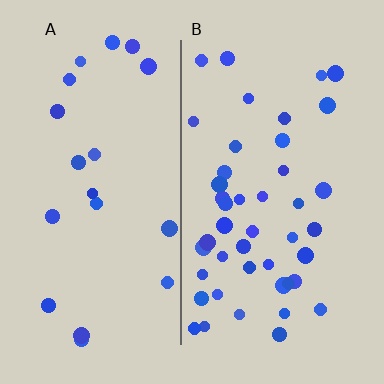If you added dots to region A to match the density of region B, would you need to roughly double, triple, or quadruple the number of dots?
Approximately double.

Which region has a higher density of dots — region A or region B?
B (the right).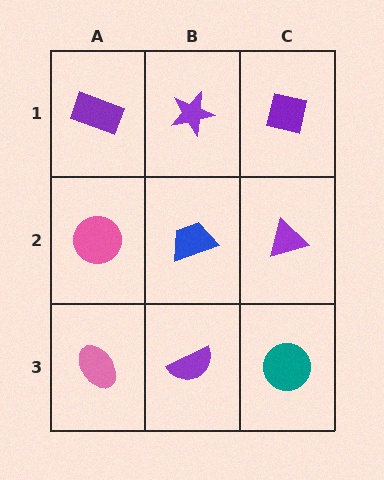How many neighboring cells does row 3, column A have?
2.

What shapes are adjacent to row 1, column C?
A purple triangle (row 2, column C), a purple star (row 1, column B).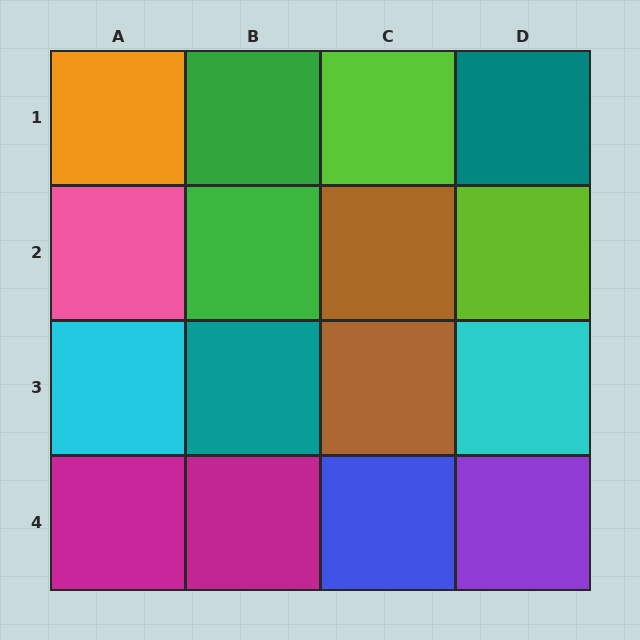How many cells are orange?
1 cell is orange.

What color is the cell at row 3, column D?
Cyan.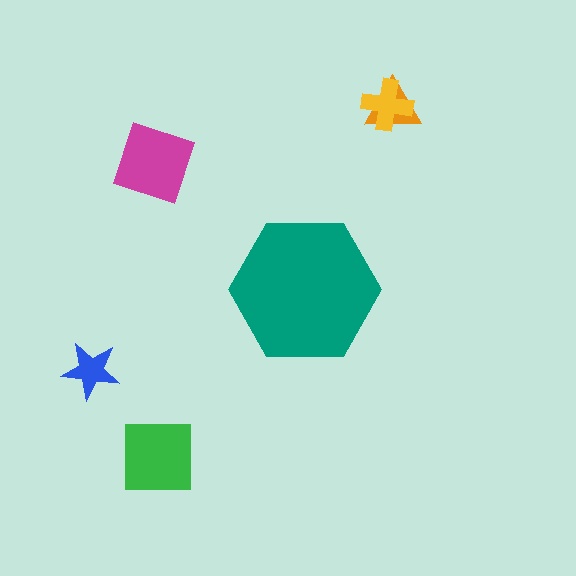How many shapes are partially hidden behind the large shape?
0 shapes are partially hidden.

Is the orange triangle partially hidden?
No, the orange triangle is fully visible.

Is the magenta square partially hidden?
No, the magenta square is fully visible.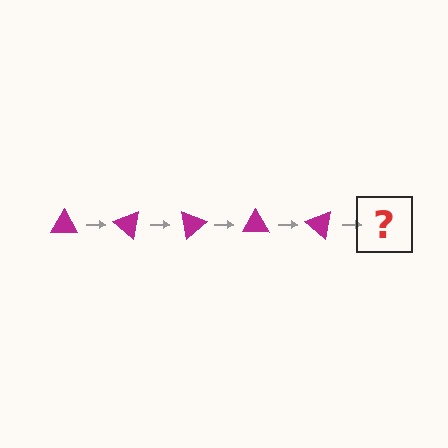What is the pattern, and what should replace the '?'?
The pattern is that the triangle rotates 40 degrees each step. The '?' should be a magenta triangle rotated 200 degrees.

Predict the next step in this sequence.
The next step is a magenta triangle rotated 200 degrees.